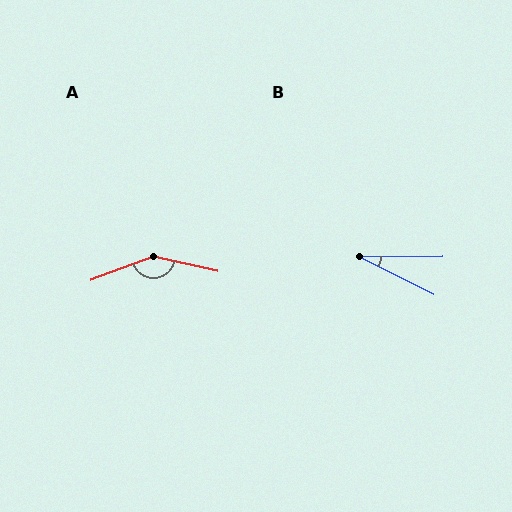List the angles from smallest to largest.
B (27°), A (147°).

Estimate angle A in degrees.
Approximately 147 degrees.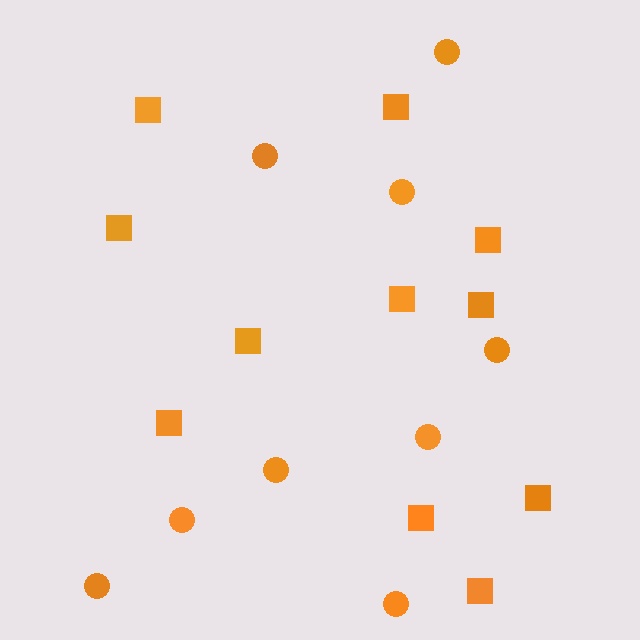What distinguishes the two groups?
There are 2 groups: one group of squares (11) and one group of circles (9).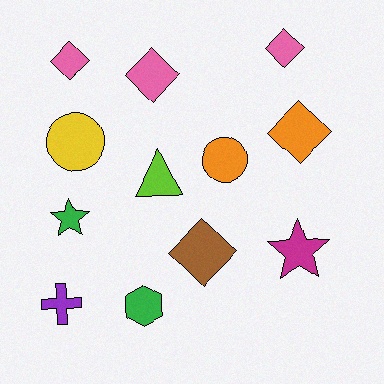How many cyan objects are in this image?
There are no cyan objects.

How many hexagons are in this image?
There is 1 hexagon.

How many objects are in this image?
There are 12 objects.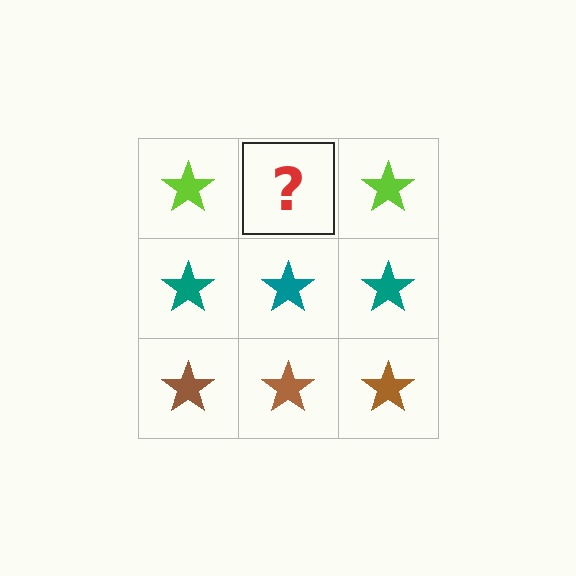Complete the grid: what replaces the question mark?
The question mark should be replaced with a lime star.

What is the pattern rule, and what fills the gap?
The rule is that each row has a consistent color. The gap should be filled with a lime star.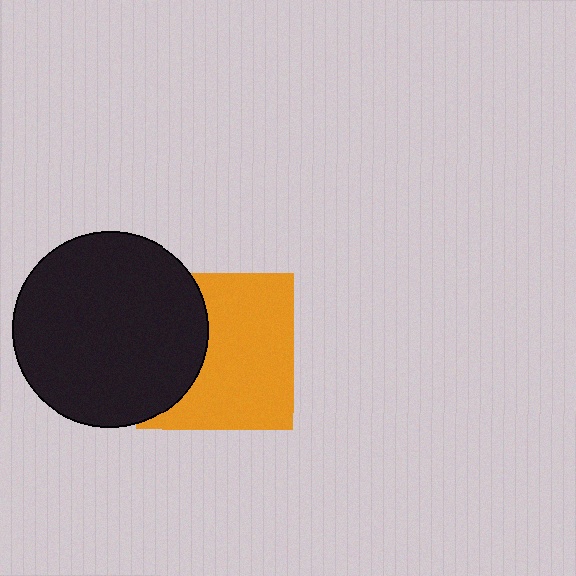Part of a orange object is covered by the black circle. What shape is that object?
It is a square.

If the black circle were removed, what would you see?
You would see the complete orange square.